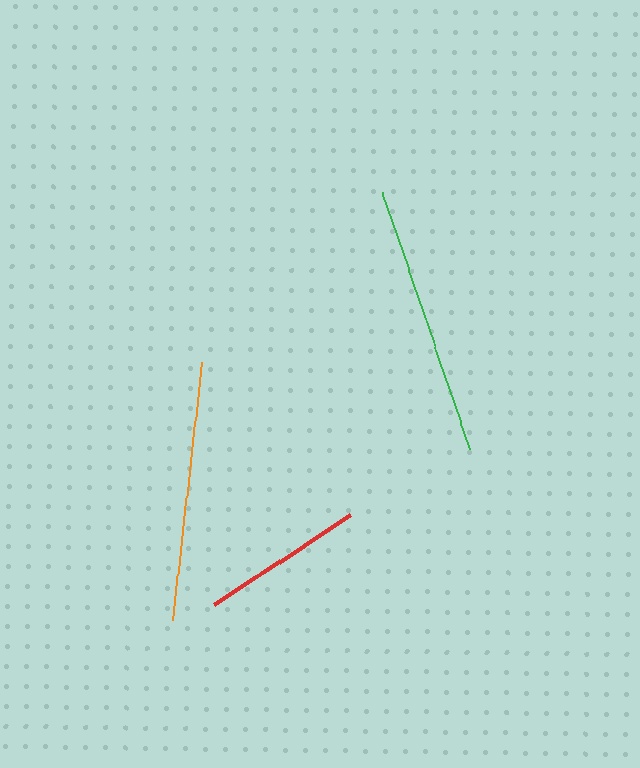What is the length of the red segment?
The red segment is approximately 163 pixels long.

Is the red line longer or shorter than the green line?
The green line is longer than the red line.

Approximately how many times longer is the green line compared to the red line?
The green line is approximately 1.7 times the length of the red line.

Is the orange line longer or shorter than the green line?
The green line is longer than the orange line.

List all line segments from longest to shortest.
From longest to shortest: green, orange, red.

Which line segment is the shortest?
The red line is the shortest at approximately 163 pixels.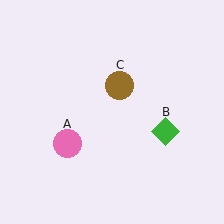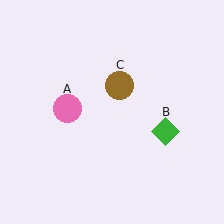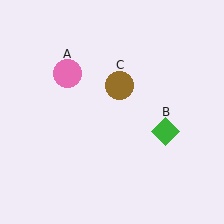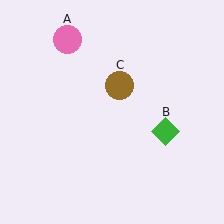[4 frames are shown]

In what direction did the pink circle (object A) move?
The pink circle (object A) moved up.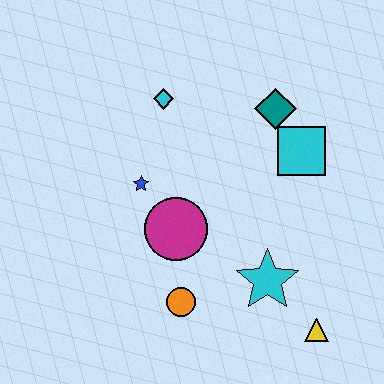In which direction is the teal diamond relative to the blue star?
The teal diamond is to the right of the blue star.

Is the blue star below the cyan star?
No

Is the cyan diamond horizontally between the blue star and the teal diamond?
Yes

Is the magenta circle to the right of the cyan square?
No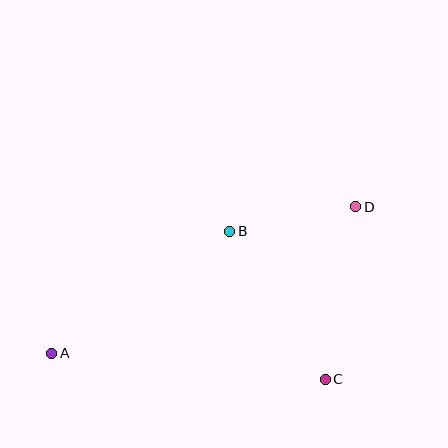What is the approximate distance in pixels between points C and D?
The distance between C and D is approximately 175 pixels.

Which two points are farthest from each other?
Points A and D are farthest from each other.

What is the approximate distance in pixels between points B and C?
The distance between B and C is approximately 176 pixels.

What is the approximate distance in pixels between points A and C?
The distance between A and C is approximately 275 pixels.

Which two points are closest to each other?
Points B and D are closest to each other.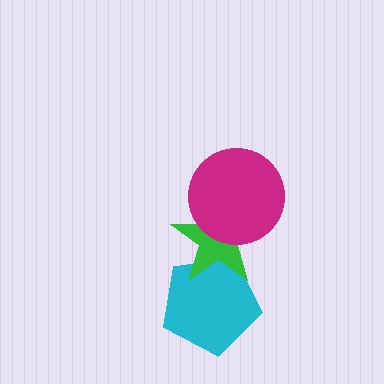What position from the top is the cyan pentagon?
The cyan pentagon is 3rd from the top.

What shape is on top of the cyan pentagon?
The green star is on top of the cyan pentagon.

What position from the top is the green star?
The green star is 2nd from the top.